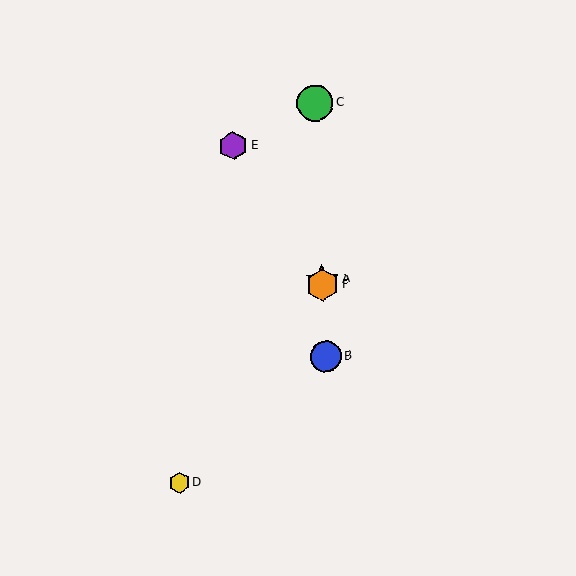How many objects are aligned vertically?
4 objects (A, B, C, F) are aligned vertically.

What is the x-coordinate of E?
Object E is at x≈233.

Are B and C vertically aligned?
Yes, both are at x≈326.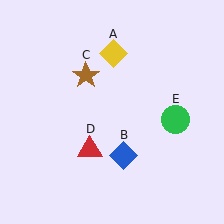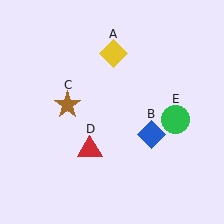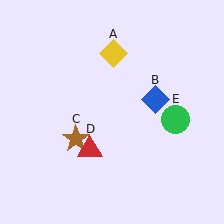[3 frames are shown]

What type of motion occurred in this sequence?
The blue diamond (object B), brown star (object C) rotated counterclockwise around the center of the scene.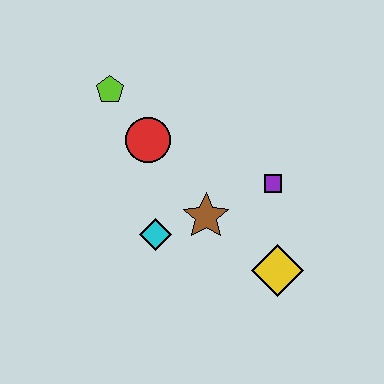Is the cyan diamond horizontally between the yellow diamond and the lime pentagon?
Yes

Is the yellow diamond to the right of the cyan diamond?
Yes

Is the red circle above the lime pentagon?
No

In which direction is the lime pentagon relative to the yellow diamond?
The lime pentagon is above the yellow diamond.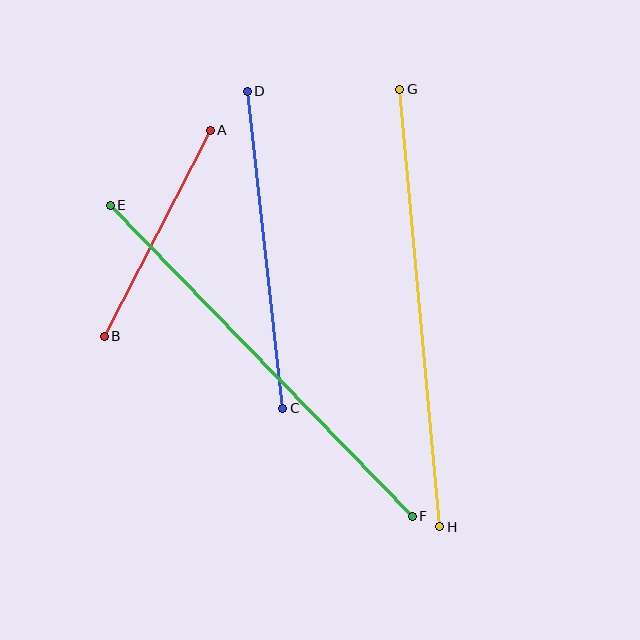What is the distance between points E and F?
The distance is approximately 433 pixels.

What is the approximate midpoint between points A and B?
The midpoint is at approximately (157, 233) pixels.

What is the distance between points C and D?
The distance is approximately 319 pixels.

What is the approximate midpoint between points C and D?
The midpoint is at approximately (265, 250) pixels.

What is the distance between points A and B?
The distance is approximately 232 pixels.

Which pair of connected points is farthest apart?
Points G and H are farthest apart.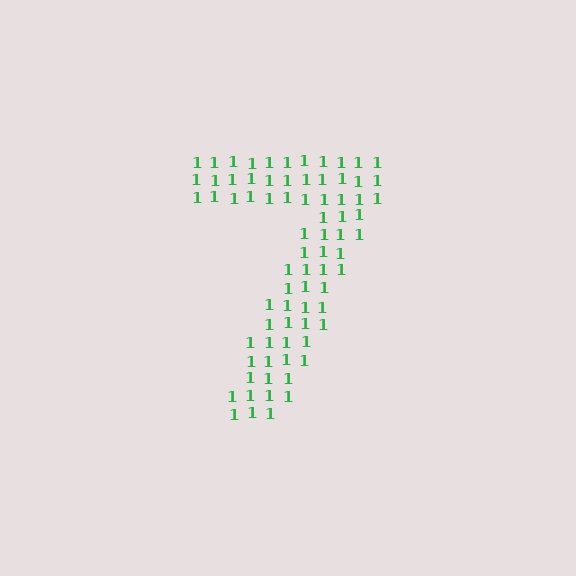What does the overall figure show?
The overall figure shows the digit 7.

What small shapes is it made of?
It is made of small digit 1's.